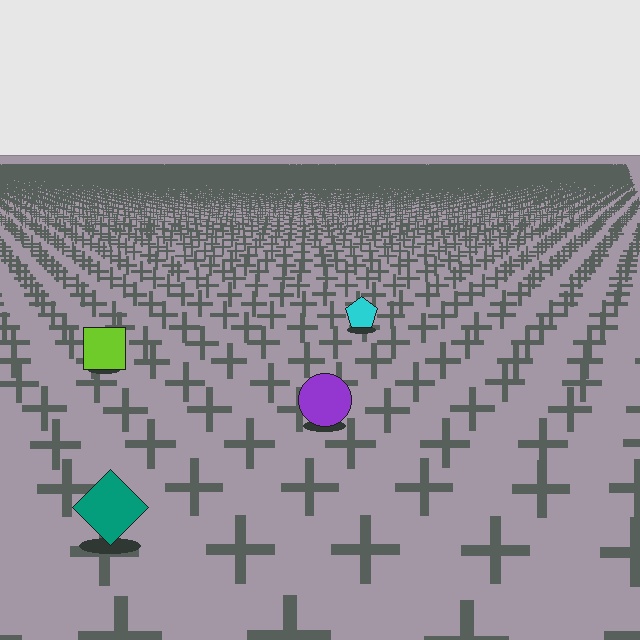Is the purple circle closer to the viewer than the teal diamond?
No. The teal diamond is closer — you can tell from the texture gradient: the ground texture is coarser near it.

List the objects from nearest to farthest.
From nearest to farthest: the teal diamond, the purple circle, the lime square, the cyan pentagon.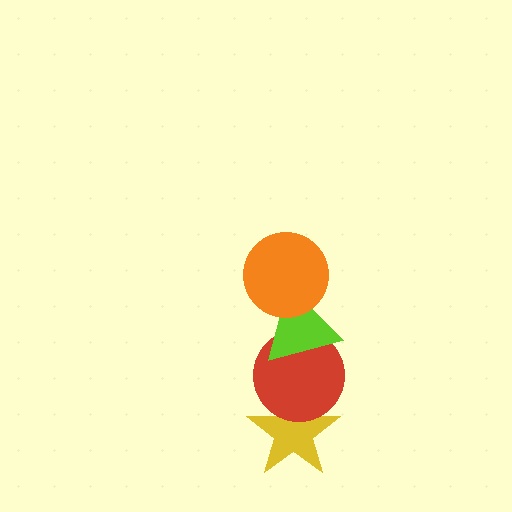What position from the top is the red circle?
The red circle is 3rd from the top.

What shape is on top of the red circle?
The lime triangle is on top of the red circle.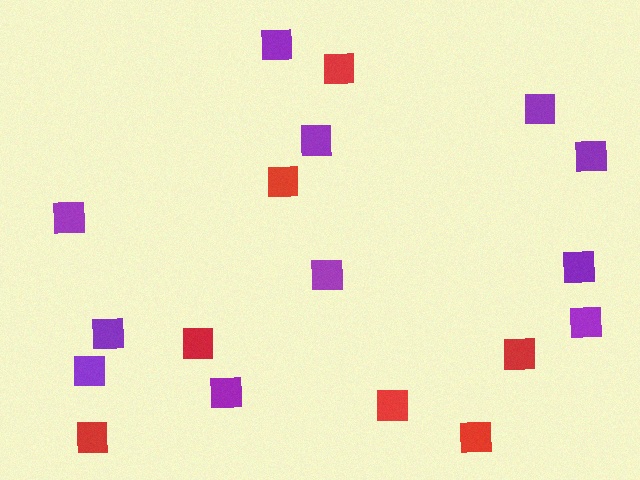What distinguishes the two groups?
There are 2 groups: one group of red squares (7) and one group of purple squares (11).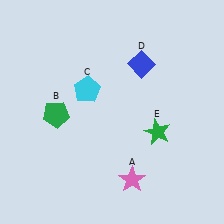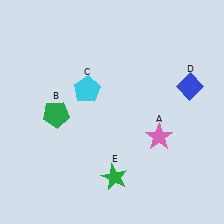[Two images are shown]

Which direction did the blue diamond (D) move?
The blue diamond (D) moved right.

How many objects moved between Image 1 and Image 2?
3 objects moved between the two images.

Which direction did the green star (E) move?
The green star (E) moved down.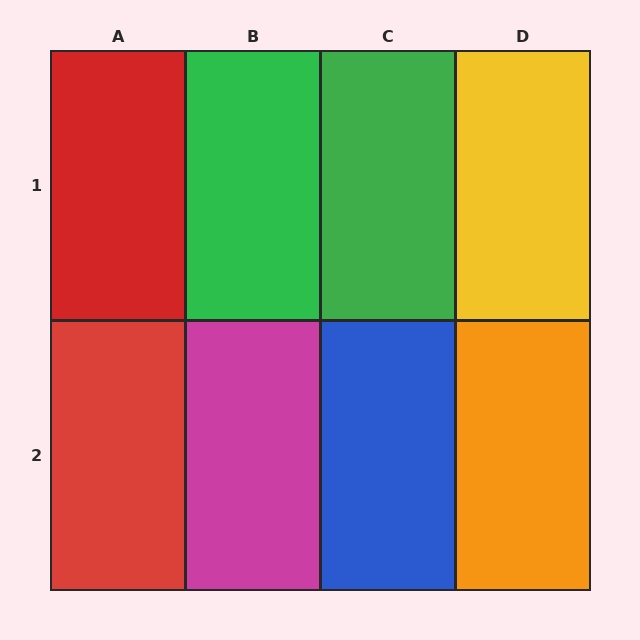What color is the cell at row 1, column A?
Red.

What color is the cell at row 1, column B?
Green.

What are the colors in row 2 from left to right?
Red, magenta, blue, orange.